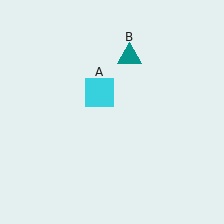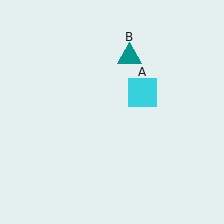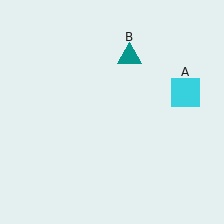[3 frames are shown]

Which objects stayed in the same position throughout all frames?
Teal triangle (object B) remained stationary.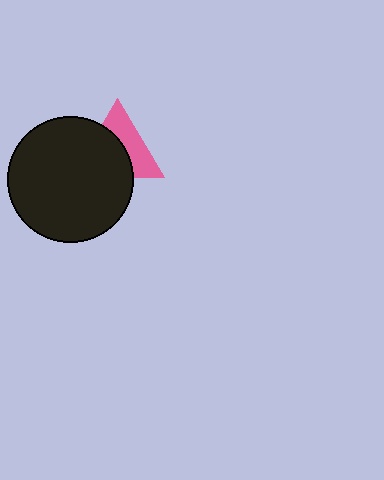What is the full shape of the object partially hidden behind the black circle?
The partially hidden object is a pink triangle.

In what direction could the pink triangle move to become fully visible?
The pink triangle could move toward the upper-right. That would shift it out from behind the black circle entirely.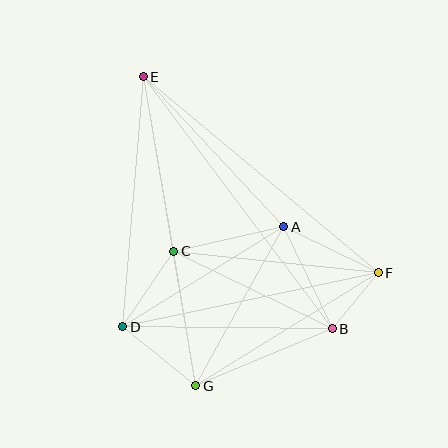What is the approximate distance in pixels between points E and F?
The distance between E and F is approximately 306 pixels.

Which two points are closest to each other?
Points B and F are closest to each other.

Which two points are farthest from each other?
Points B and E are farthest from each other.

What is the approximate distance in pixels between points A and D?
The distance between A and D is approximately 190 pixels.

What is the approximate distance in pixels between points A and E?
The distance between A and E is approximately 205 pixels.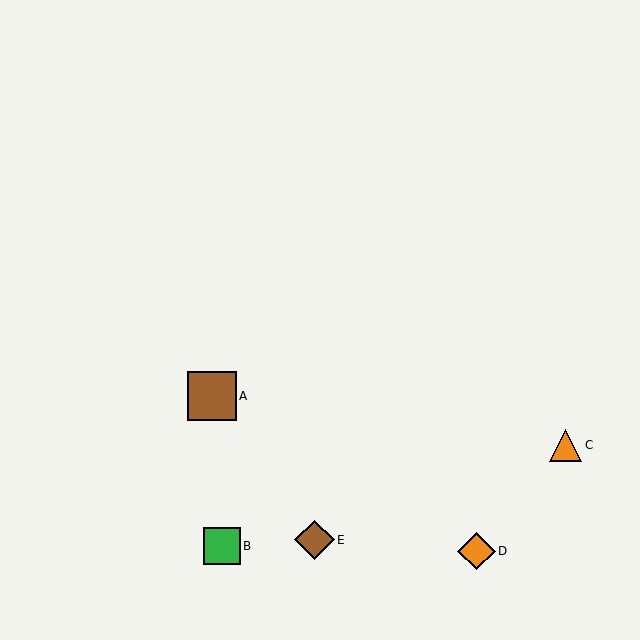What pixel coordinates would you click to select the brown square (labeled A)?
Click at (212, 396) to select the brown square A.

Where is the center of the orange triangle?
The center of the orange triangle is at (566, 445).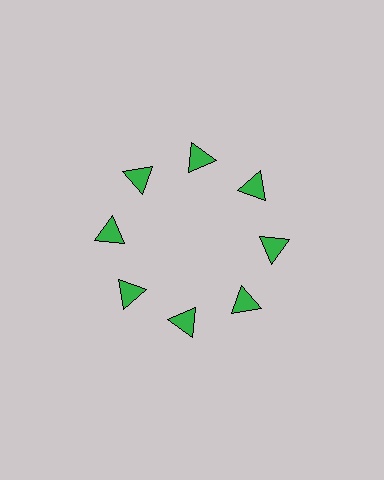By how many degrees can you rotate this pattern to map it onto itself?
The pattern maps onto itself every 45 degrees of rotation.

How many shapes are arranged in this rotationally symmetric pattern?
There are 8 shapes, arranged in 8 groups of 1.